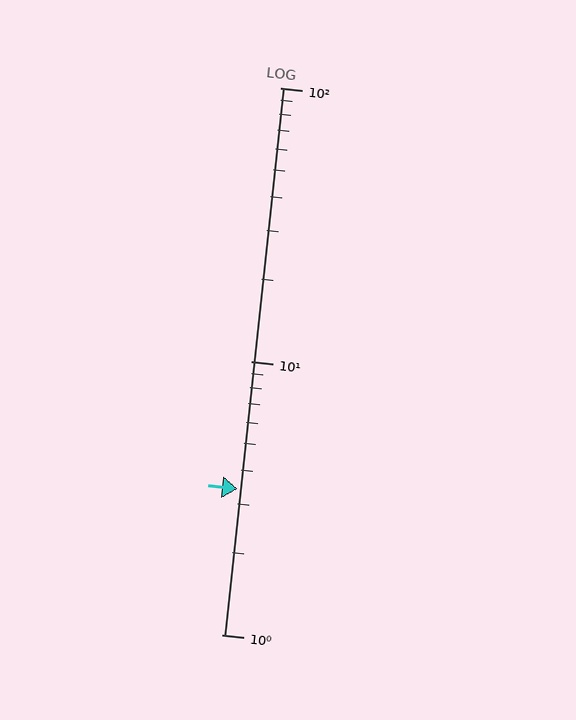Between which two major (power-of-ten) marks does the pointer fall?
The pointer is between 1 and 10.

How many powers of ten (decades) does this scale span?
The scale spans 2 decades, from 1 to 100.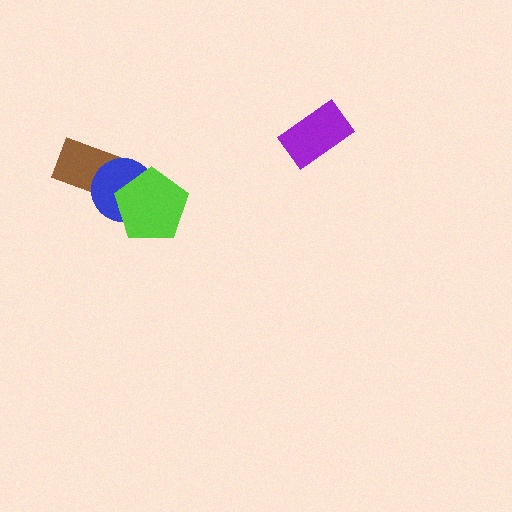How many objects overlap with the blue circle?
2 objects overlap with the blue circle.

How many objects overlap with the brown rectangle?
1 object overlaps with the brown rectangle.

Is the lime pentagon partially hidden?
No, no other shape covers it.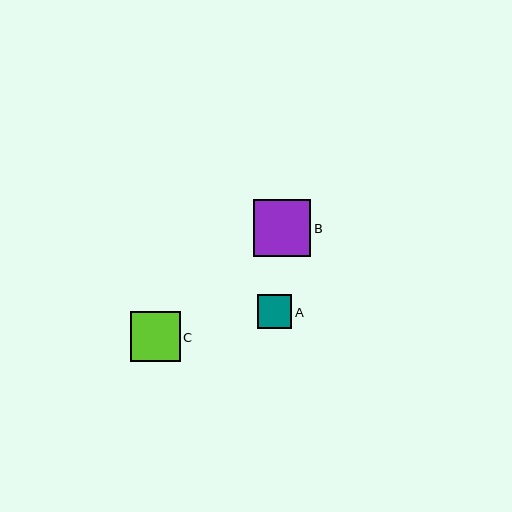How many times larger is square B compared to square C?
Square B is approximately 1.1 times the size of square C.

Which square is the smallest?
Square A is the smallest with a size of approximately 34 pixels.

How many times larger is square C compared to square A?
Square C is approximately 1.5 times the size of square A.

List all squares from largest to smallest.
From largest to smallest: B, C, A.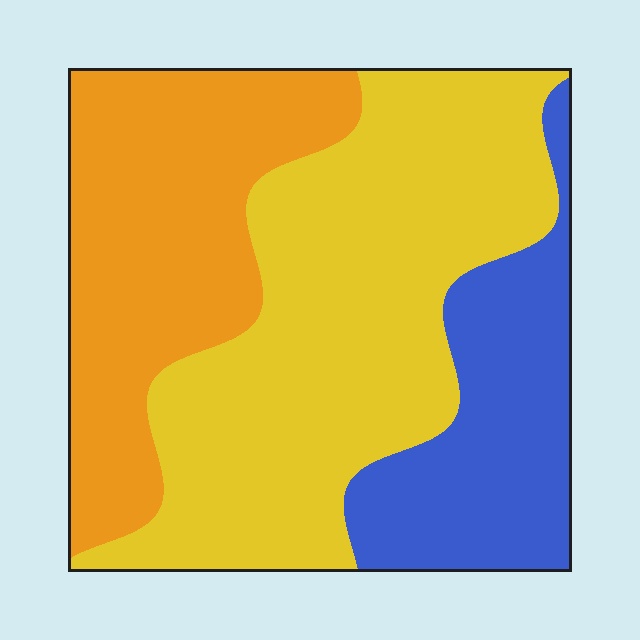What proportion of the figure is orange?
Orange takes up about one third (1/3) of the figure.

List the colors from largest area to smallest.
From largest to smallest: yellow, orange, blue.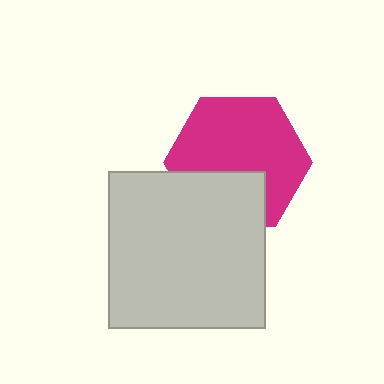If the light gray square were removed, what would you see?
You would see the complete magenta hexagon.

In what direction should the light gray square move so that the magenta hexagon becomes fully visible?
The light gray square should move down. That is the shortest direction to clear the overlap and leave the magenta hexagon fully visible.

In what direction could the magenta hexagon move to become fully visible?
The magenta hexagon could move up. That would shift it out from behind the light gray square entirely.